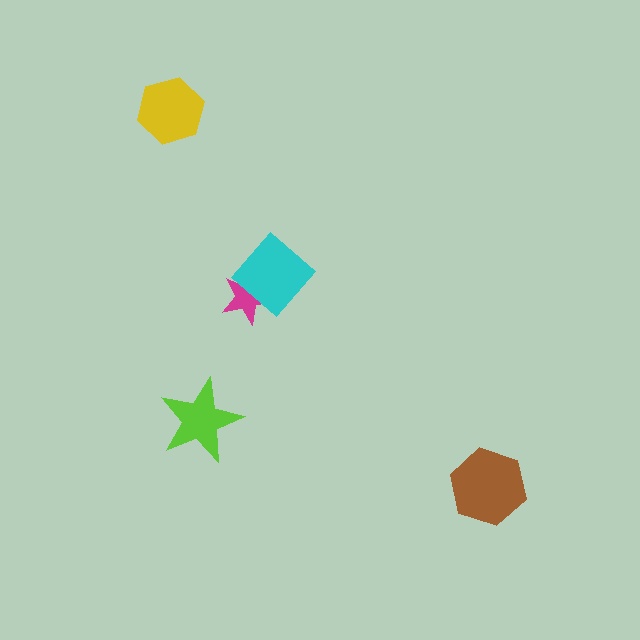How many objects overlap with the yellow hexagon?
0 objects overlap with the yellow hexagon.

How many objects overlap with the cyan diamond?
1 object overlaps with the cyan diamond.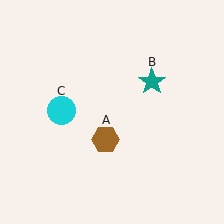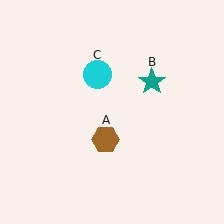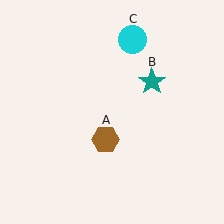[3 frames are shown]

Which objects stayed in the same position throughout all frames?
Brown hexagon (object A) and teal star (object B) remained stationary.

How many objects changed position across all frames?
1 object changed position: cyan circle (object C).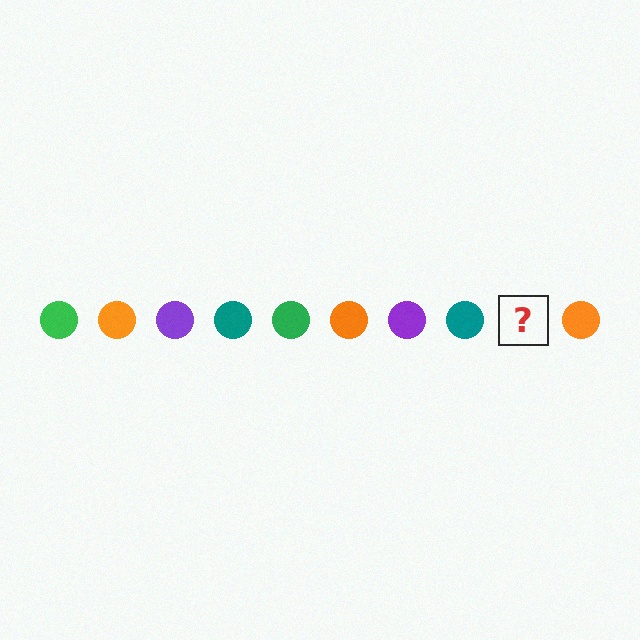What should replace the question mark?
The question mark should be replaced with a green circle.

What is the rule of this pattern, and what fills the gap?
The rule is that the pattern cycles through green, orange, purple, teal circles. The gap should be filled with a green circle.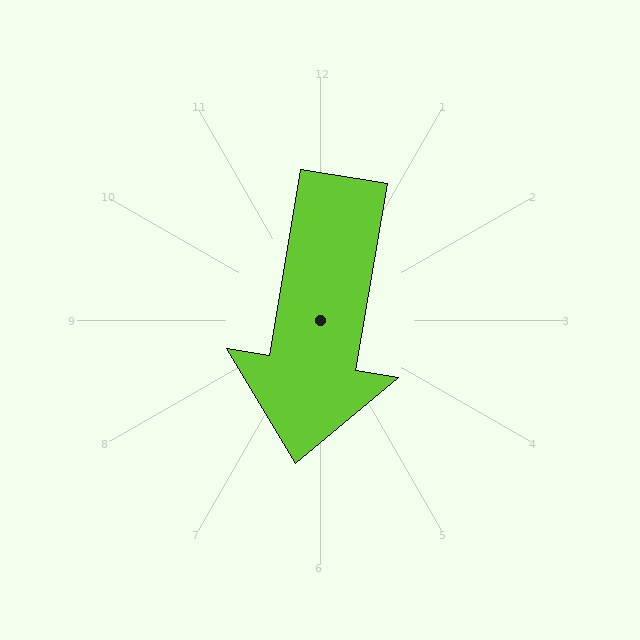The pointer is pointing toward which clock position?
Roughly 6 o'clock.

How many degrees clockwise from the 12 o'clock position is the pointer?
Approximately 190 degrees.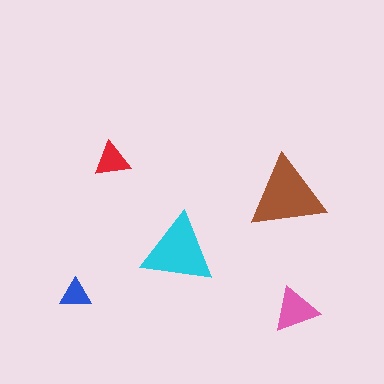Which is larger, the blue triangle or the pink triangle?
The pink one.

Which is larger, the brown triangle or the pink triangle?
The brown one.